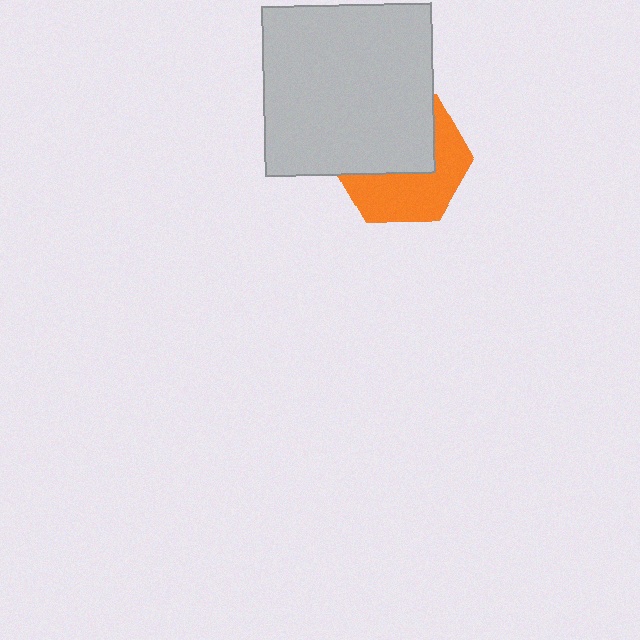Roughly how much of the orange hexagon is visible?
About half of it is visible (roughly 48%).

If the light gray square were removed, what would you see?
You would see the complete orange hexagon.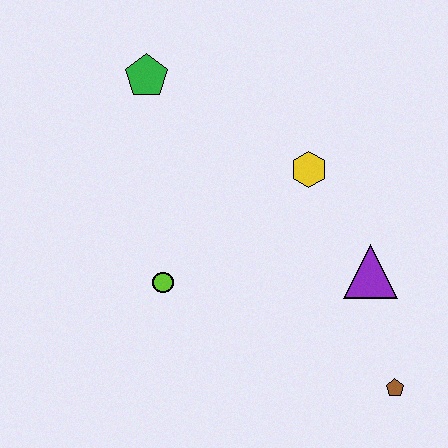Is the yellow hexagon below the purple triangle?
No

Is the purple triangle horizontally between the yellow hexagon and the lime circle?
No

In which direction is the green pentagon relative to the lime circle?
The green pentagon is above the lime circle.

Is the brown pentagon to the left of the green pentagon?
No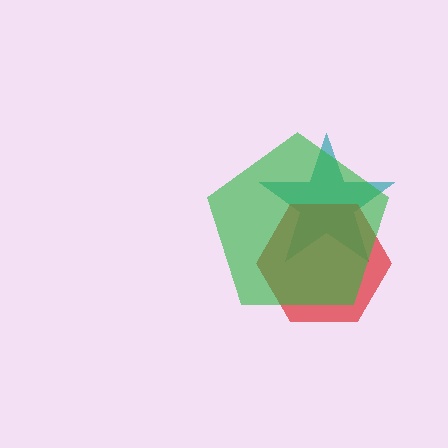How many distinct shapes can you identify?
There are 3 distinct shapes: a teal star, a red hexagon, a green pentagon.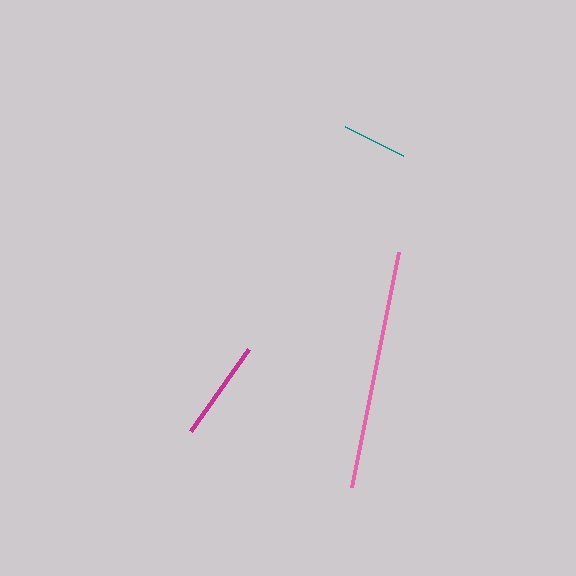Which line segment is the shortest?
The teal line is the shortest at approximately 65 pixels.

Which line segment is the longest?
The pink line is the longest at approximately 239 pixels.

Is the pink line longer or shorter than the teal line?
The pink line is longer than the teal line.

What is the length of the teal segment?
The teal segment is approximately 65 pixels long.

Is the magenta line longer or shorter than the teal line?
The magenta line is longer than the teal line.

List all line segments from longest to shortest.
From longest to shortest: pink, magenta, teal.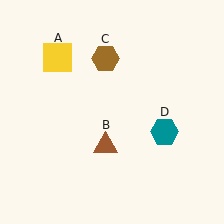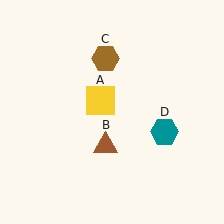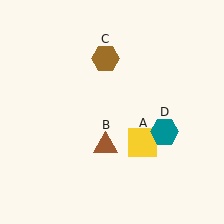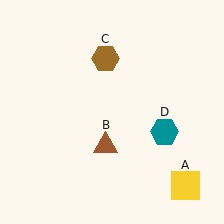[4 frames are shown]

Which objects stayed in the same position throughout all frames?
Brown triangle (object B) and brown hexagon (object C) and teal hexagon (object D) remained stationary.